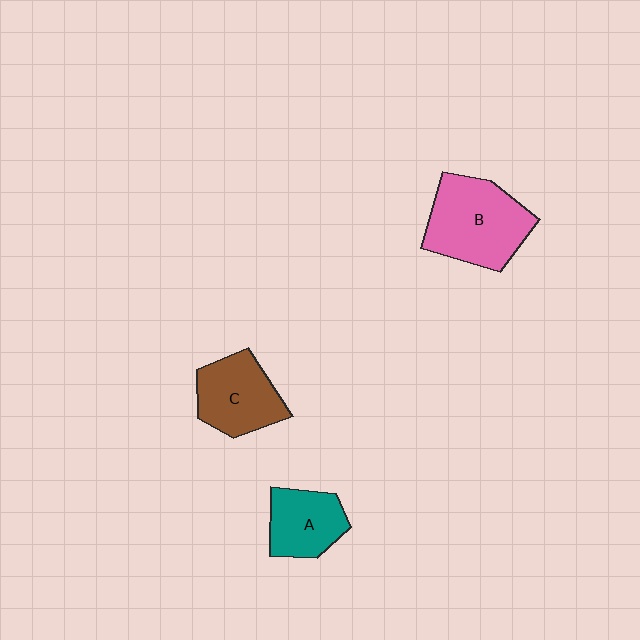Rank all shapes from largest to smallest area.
From largest to smallest: B (pink), C (brown), A (teal).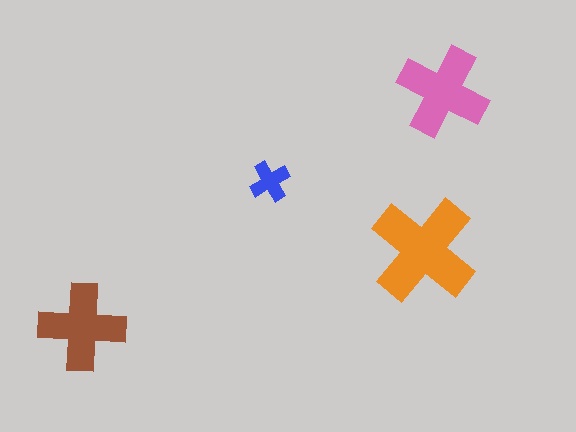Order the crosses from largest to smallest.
the orange one, the pink one, the brown one, the blue one.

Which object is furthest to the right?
The pink cross is rightmost.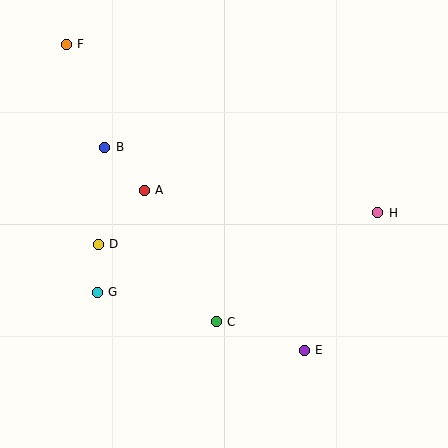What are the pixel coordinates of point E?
Point E is at (304, 350).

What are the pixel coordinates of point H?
Point H is at (378, 213).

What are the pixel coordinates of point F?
Point F is at (66, 44).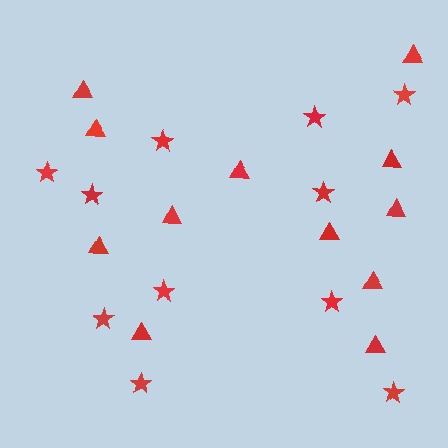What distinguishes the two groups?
There are 2 groups: one group of stars (11) and one group of triangles (12).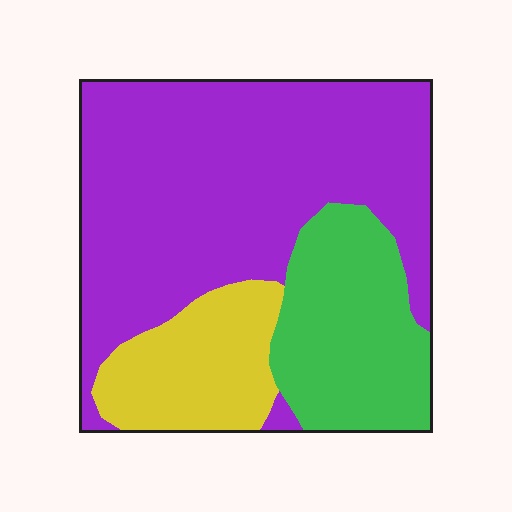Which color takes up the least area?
Yellow, at roughly 15%.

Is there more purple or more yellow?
Purple.